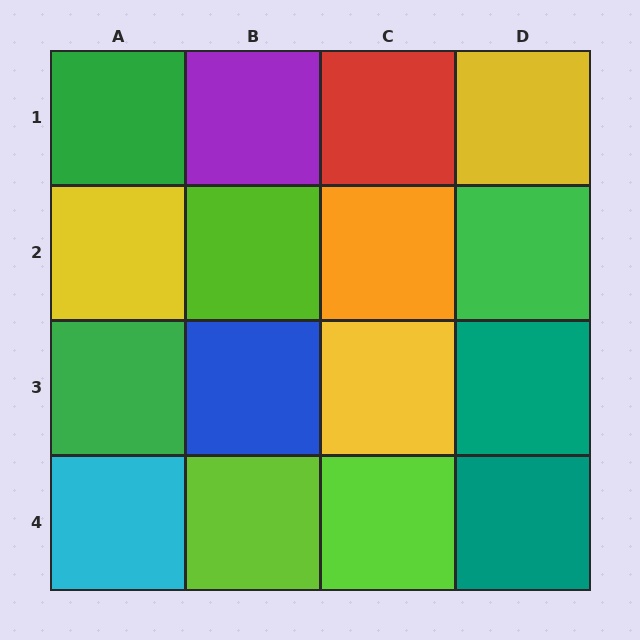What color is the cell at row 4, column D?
Teal.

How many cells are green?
3 cells are green.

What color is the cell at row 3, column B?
Blue.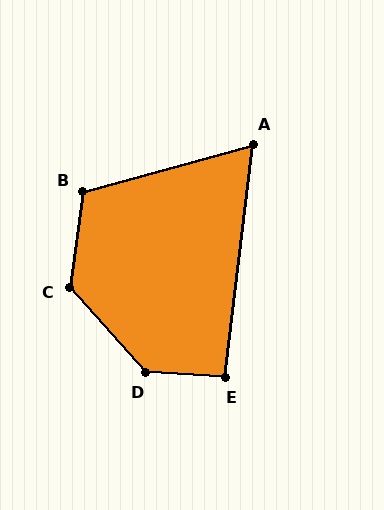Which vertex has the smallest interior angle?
A, at approximately 68 degrees.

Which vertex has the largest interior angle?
D, at approximately 135 degrees.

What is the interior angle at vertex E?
Approximately 94 degrees (approximately right).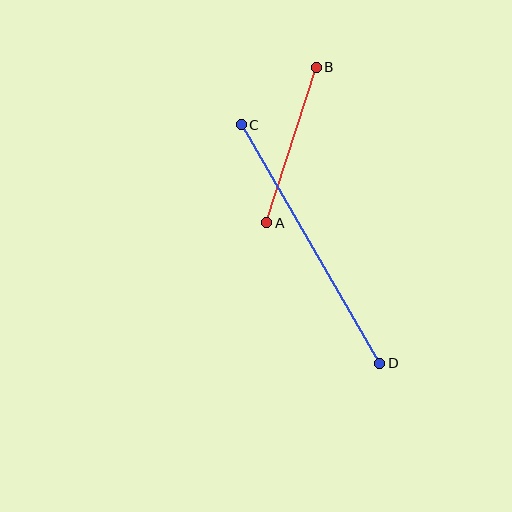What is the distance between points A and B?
The distance is approximately 163 pixels.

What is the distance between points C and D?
The distance is approximately 276 pixels.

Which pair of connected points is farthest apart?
Points C and D are farthest apart.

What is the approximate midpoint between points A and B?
The midpoint is at approximately (291, 145) pixels.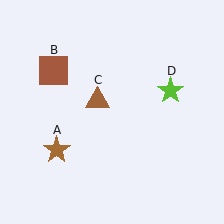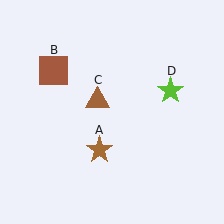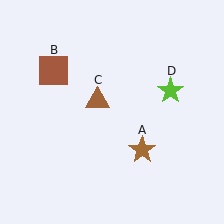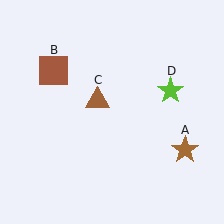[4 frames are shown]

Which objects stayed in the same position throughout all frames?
Brown square (object B) and brown triangle (object C) and lime star (object D) remained stationary.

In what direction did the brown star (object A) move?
The brown star (object A) moved right.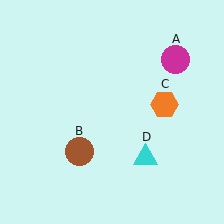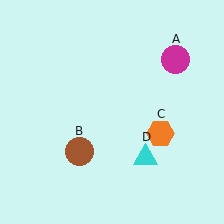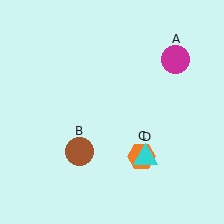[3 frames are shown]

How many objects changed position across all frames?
1 object changed position: orange hexagon (object C).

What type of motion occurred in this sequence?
The orange hexagon (object C) rotated clockwise around the center of the scene.